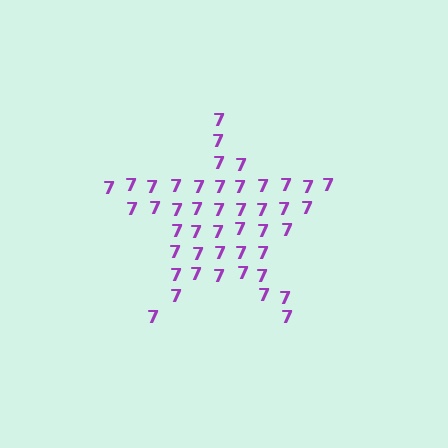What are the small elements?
The small elements are digit 7's.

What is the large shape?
The large shape is a star.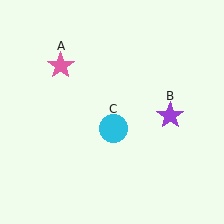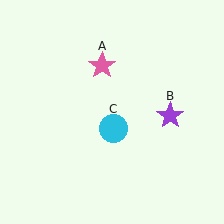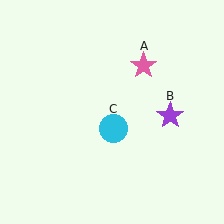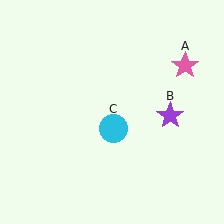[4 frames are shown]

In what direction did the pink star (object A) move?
The pink star (object A) moved right.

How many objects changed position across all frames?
1 object changed position: pink star (object A).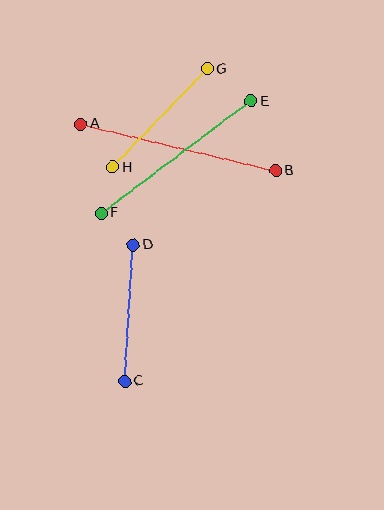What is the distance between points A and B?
The distance is approximately 200 pixels.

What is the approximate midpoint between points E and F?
The midpoint is at approximately (176, 157) pixels.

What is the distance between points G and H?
The distance is approximately 136 pixels.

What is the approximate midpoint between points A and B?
The midpoint is at approximately (178, 147) pixels.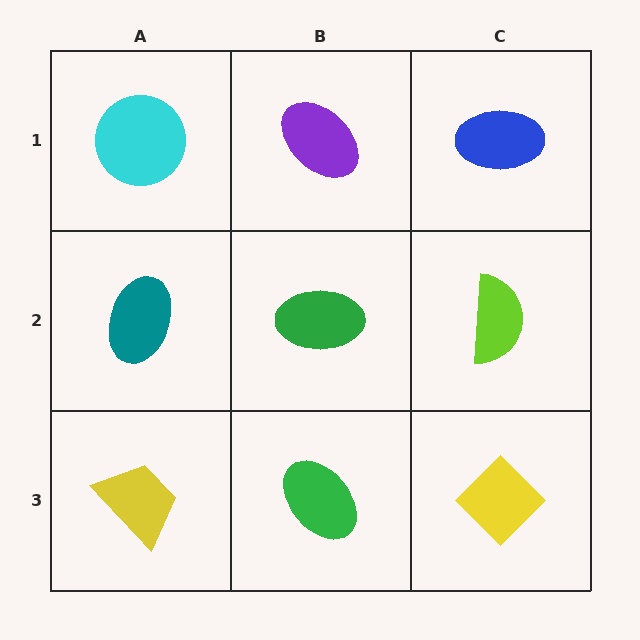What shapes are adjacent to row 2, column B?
A purple ellipse (row 1, column B), a green ellipse (row 3, column B), a teal ellipse (row 2, column A), a lime semicircle (row 2, column C).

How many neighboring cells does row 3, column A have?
2.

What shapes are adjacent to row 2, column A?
A cyan circle (row 1, column A), a yellow trapezoid (row 3, column A), a green ellipse (row 2, column B).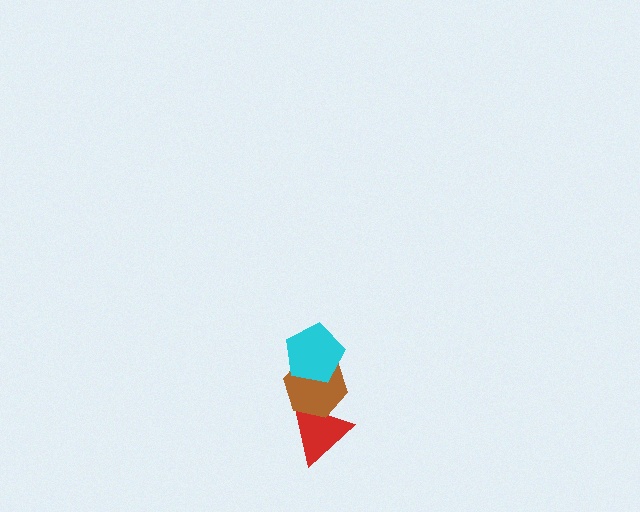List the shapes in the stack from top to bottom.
From top to bottom: the cyan pentagon, the brown hexagon, the red triangle.